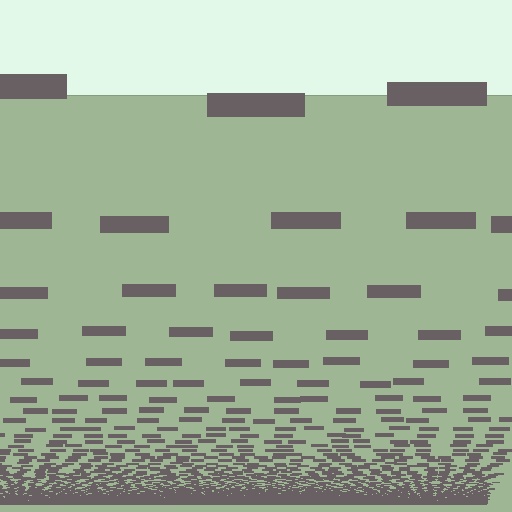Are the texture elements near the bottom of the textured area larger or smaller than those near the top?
Smaller. The gradient is inverted — elements near the bottom are smaller and denser.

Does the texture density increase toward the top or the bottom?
Density increases toward the bottom.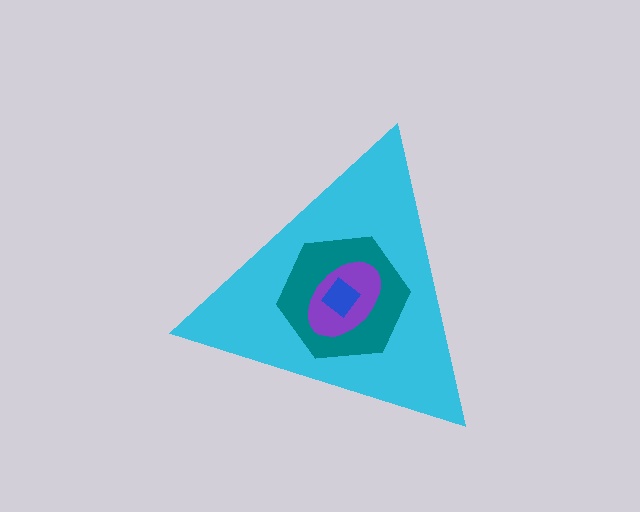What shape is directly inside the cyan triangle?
The teal hexagon.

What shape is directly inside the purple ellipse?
The blue diamond.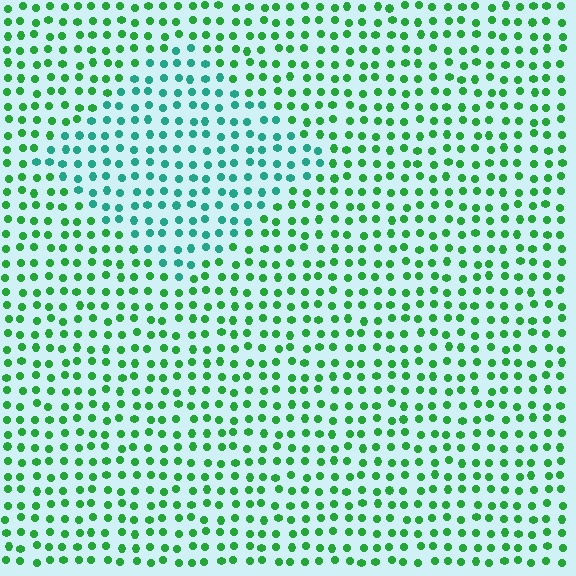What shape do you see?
I see a diamond.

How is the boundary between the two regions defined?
The boundary is defined purely by a slight shift in hue (about 37 degrees). Spacing, size, and orientation are identical on both sides.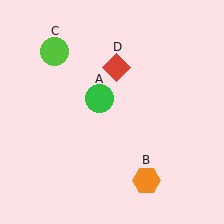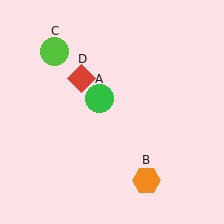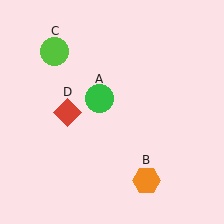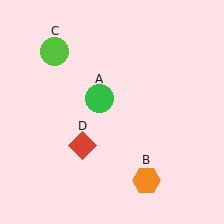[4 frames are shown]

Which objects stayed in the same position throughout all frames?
Green circle (object A) and orange hexagon (object B) and lime circle (object C) remained stationary.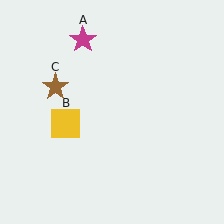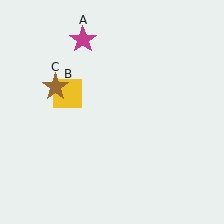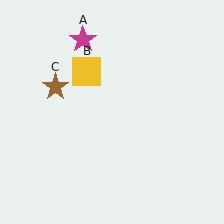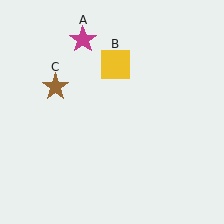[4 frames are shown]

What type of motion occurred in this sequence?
The yellow square (object B) rotated clockwise around the center of the scene.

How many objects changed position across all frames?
1 object changed position: yellow square (object B).